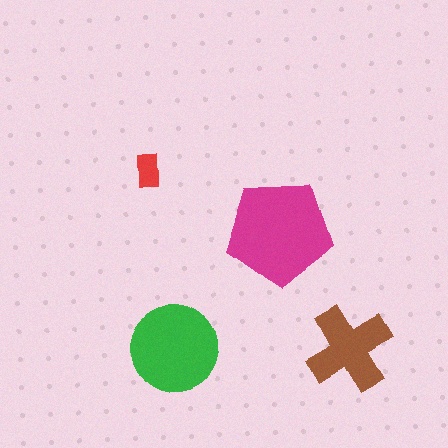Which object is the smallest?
The red rectangle.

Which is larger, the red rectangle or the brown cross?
The brown cross.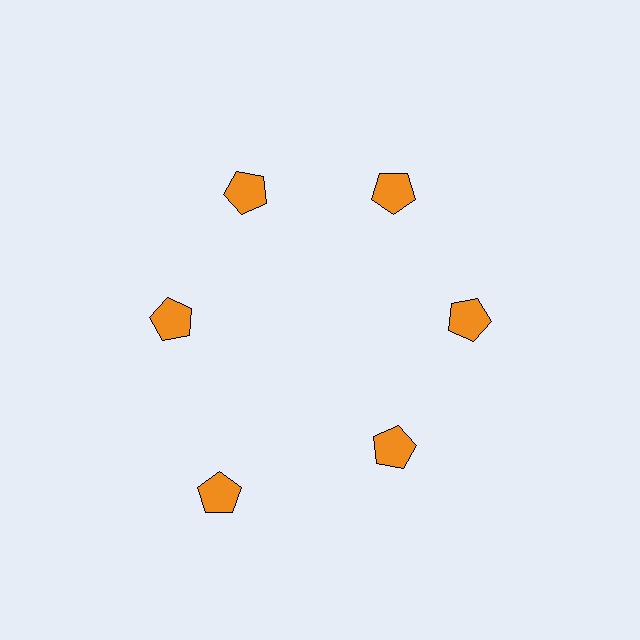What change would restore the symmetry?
The symmetry would be restored by moving it inward, back onto the ring so that all 6 pentagons sit at equal angles and equal distance from the center.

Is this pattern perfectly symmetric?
No. The 6 orange pentagons are arranged in a ring, but one element near the 7 o'clock position is pushed outward from the center, breaking the 6-fold rotational symmetry.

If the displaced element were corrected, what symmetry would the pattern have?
It would have 6-fold rotational symmetry — the pattern would map onto itself every 60 degrees.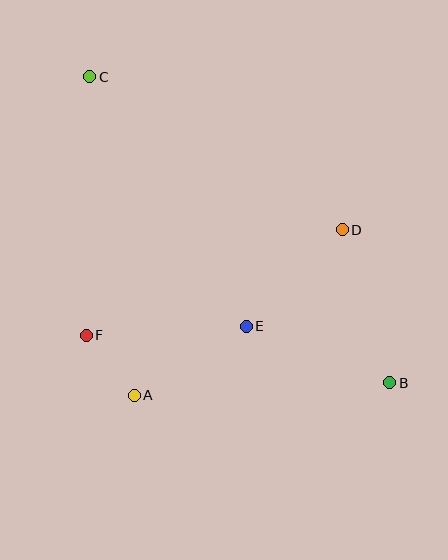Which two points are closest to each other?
Points A and F are closest to each other.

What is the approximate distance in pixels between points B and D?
The distance between B and D is approximately 160 pixels.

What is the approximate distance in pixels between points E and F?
The distance between E and F is approximately 160 pixels.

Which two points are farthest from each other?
Points B and C are farthest from each other.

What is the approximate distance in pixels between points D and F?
The distance between D and F is approximately 277 pixels.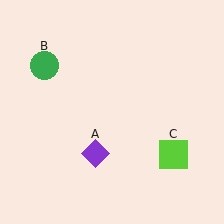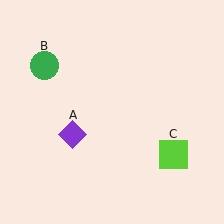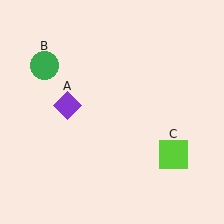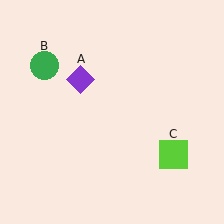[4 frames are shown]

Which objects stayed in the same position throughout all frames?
Green circle (object B) and lime square (object C) remained stationary.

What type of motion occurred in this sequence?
The purple diamond (object A) rotated clockwise around the center of the scene.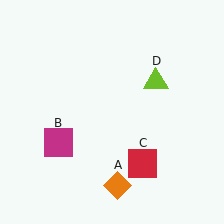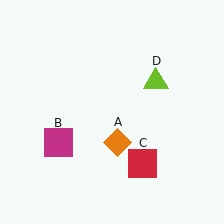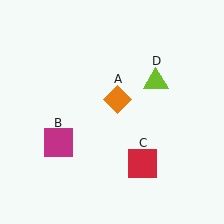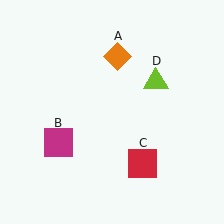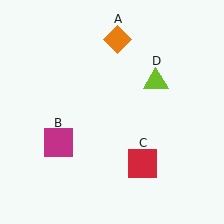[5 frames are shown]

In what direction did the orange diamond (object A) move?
The orange diamond (object A) moved up.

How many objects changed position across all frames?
1 object changed position: orange diamond (object A).